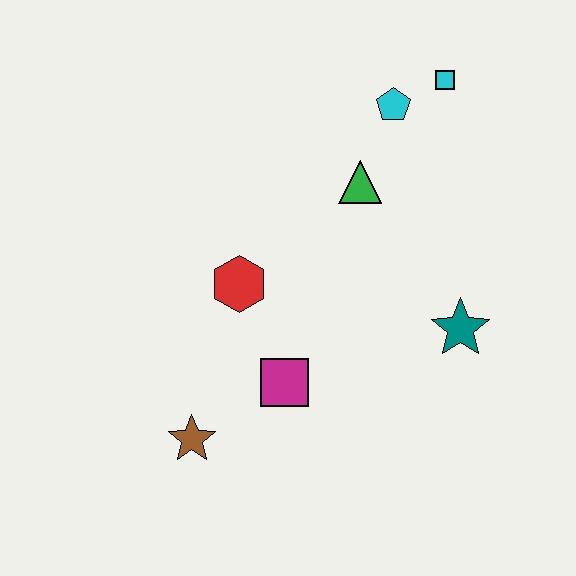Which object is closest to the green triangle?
The cyan pentagon is closest to the green triangle.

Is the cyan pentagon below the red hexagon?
No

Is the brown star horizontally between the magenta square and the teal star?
No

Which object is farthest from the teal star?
The brown star is farthest from the teal star.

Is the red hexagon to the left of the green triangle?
Yes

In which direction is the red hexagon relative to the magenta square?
The red hexagon is above the magenta square.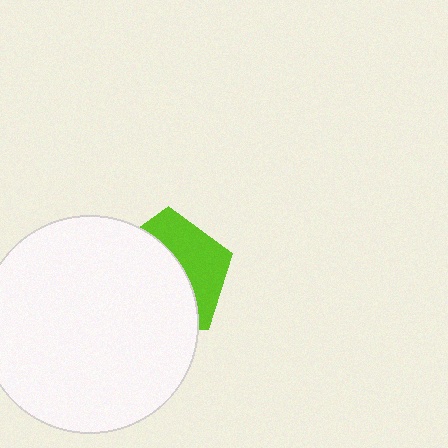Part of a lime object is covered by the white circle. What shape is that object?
It is a pentagon.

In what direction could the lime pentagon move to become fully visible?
The lime pentagon could move right. That would shift it out from behind the white circle entirely.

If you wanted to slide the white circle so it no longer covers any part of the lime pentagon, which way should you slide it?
Slide it left — that is the most direct way to separate the two shapes.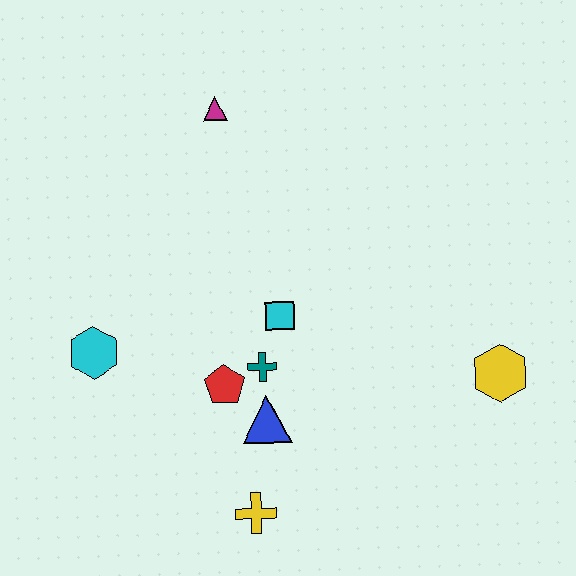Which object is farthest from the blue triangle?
The magenta triangle is farthest from the blue triangle.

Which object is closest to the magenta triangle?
The cyan square is closest to the magenta triangle.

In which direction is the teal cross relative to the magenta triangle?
The teal cross is below the magenta triangle.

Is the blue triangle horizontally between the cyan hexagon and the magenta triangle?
No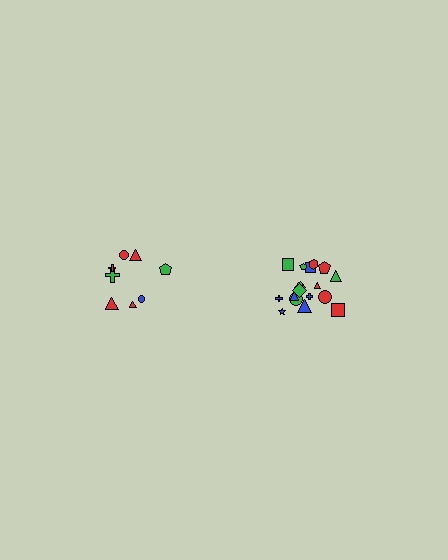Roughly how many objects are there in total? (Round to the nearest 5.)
Roughly 25 objects in total.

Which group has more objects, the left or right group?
The right group.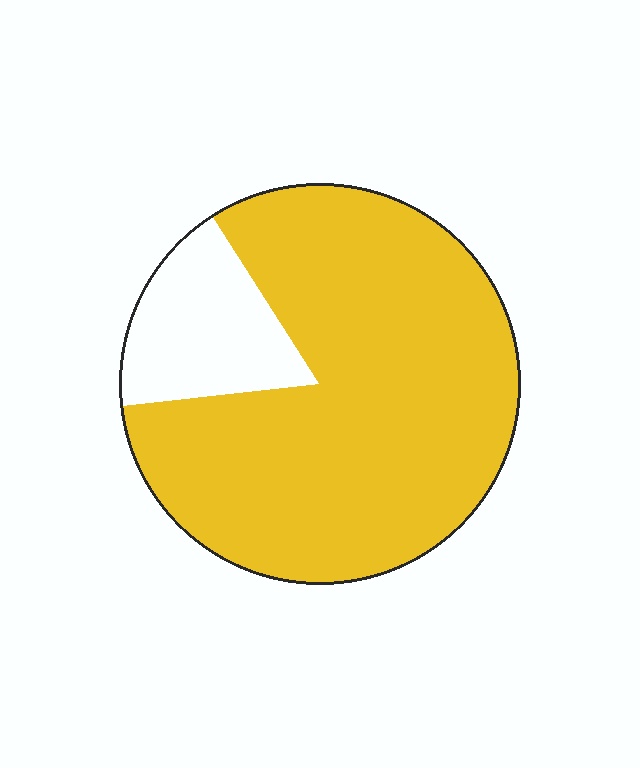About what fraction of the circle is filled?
About five sixths (5/6).